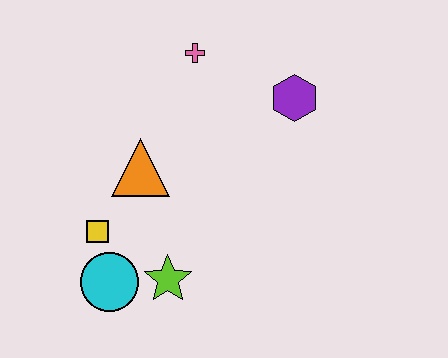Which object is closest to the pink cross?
The purple hexagon is closest to the pink cross.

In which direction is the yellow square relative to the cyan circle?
The yellow square is above the cyan circle.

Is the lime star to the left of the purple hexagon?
Yes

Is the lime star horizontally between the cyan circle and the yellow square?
No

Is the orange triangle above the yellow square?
Yes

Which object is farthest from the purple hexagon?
The cyan circle is farthest from the purple hexagon.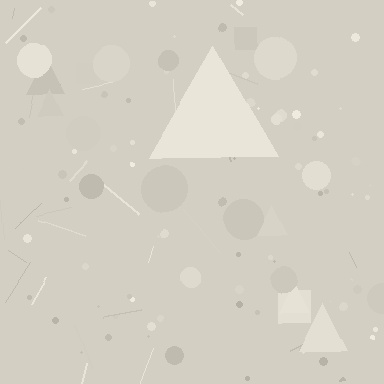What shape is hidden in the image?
A triangle is hidden in the image.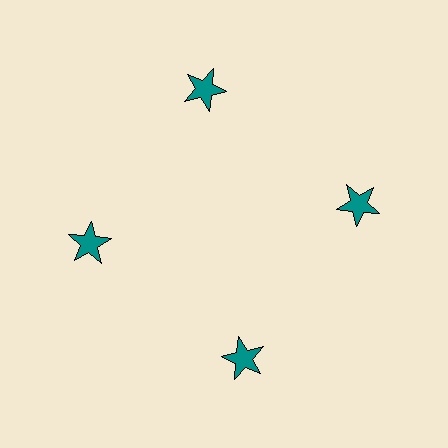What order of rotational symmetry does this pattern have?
This pattern has 4-fold rotational symmetry.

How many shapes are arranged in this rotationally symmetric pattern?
There are 4 shapes, arranged in 4 groups of 1.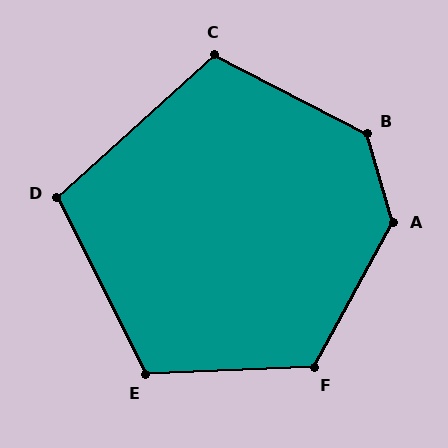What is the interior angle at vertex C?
Approximately 111 degrees (obtuse).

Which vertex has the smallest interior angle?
D, at approximately 105 degrees.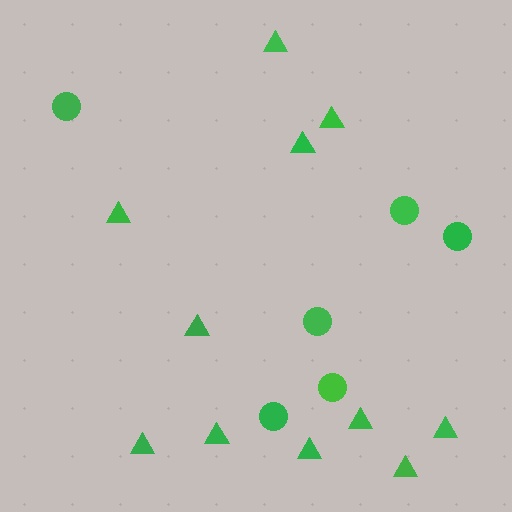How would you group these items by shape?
There are 2 groups: one group of circles (6) and one group of triangles (11).